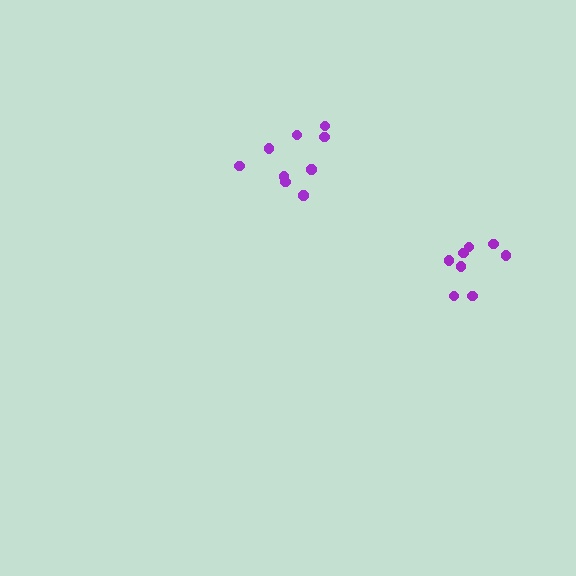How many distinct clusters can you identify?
There are 2 distinct clusters.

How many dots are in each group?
Group 1: 9 dots, Group 2: 8 dots (17 total).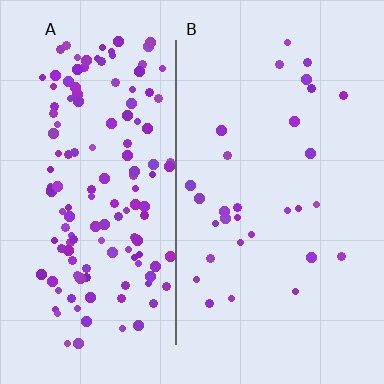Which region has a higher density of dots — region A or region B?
A (the left).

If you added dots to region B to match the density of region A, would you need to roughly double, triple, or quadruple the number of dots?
Approximately quadruple.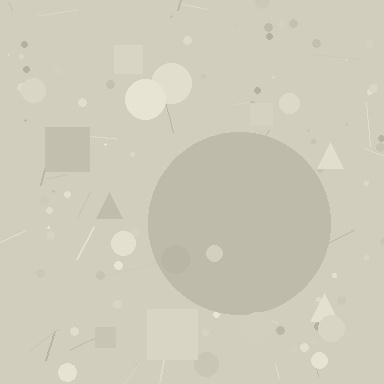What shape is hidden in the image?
A circle is hidden in the image.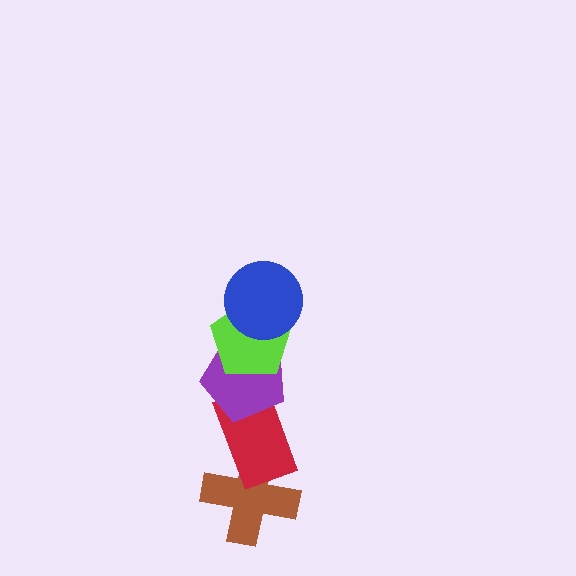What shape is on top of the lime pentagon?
The blue circle is on top of the lime pentagon.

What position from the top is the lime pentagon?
The lime pentagon is 2nd from the top.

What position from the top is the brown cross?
The brown cross is 5th from the top.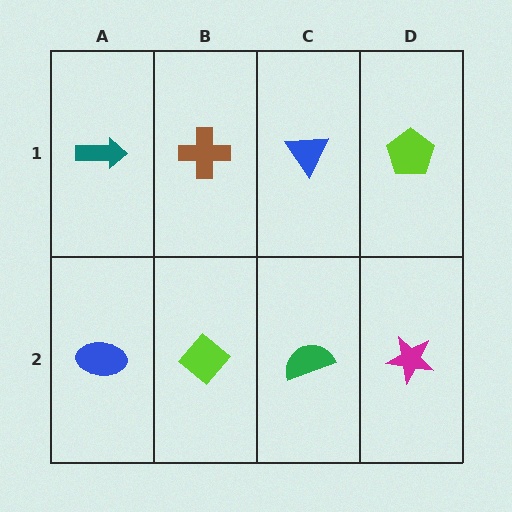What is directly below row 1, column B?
A lime diamond.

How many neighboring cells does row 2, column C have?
3.